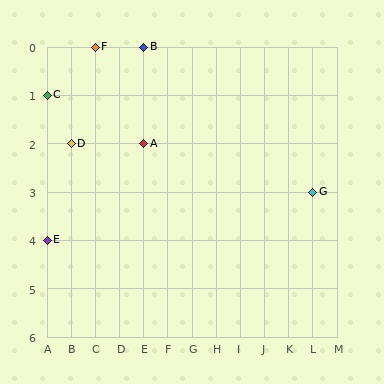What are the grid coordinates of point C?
Point C is at grid coordinates (A, 1).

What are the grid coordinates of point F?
Point F is at grid coordinates (C, 0).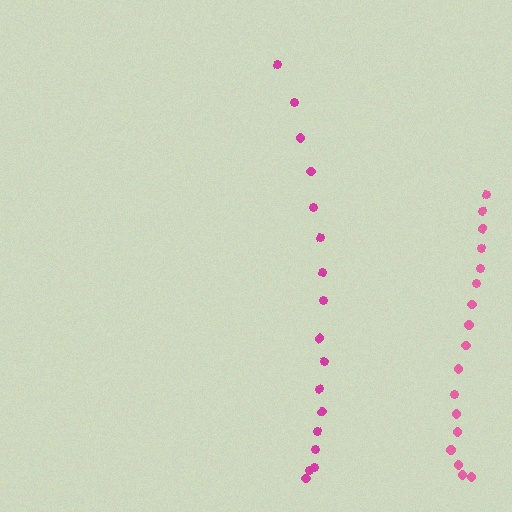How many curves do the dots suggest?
There are 2 distinct paths.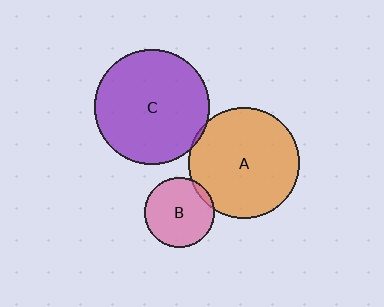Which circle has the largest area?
Circle C (purple).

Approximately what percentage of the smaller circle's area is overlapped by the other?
Approximately 5%.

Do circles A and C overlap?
Yes.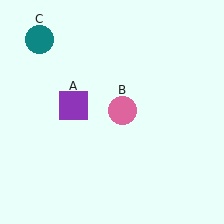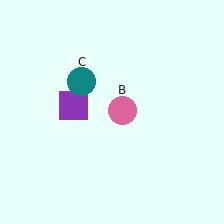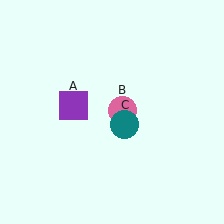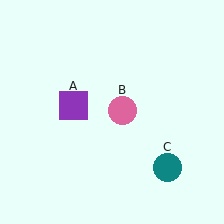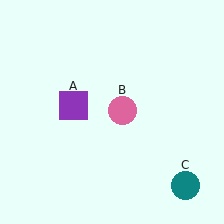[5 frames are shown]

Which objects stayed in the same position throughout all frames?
Purple square (object A) and pink circle (object B) remained stationary.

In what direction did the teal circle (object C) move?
The teal circle (object C) moved down and to the right.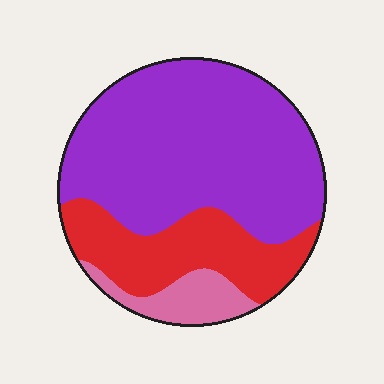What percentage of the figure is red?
Red covers 26% of the figure.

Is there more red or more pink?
Red.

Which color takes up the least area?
Pink, at roughly 10%.